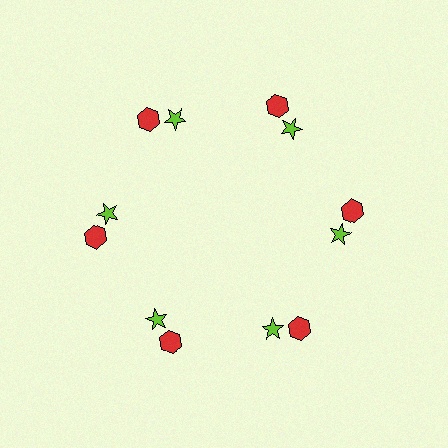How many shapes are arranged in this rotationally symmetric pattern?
There are 12 shapes, arranged in 6 groups of 2.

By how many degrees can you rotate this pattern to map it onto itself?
The pattern maps onto itself every 60 degrees of rotation.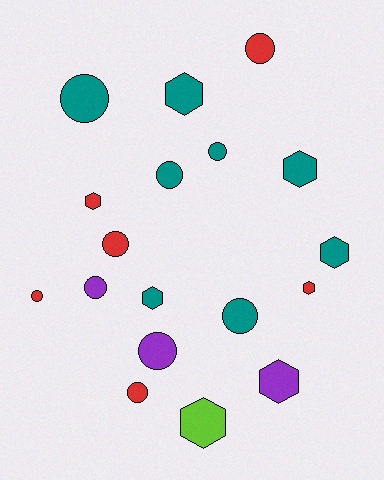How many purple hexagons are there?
There is 1 purple hexagon.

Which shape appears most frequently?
Circle, with 10 objects.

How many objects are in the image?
There are 18 objects.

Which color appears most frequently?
Teal, with 8 objects.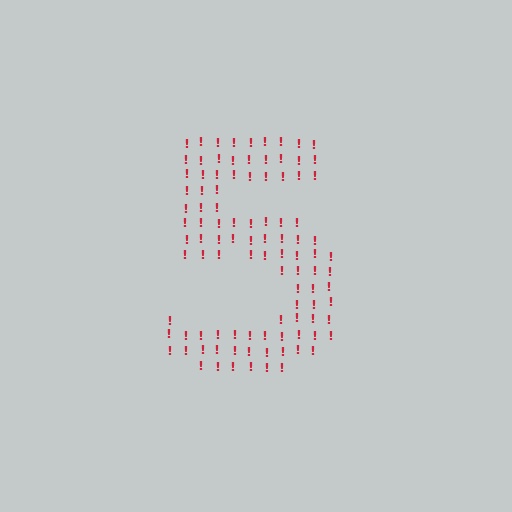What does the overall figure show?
The overall figure shows the digit 5.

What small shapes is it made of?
It is made of small exclamation marks.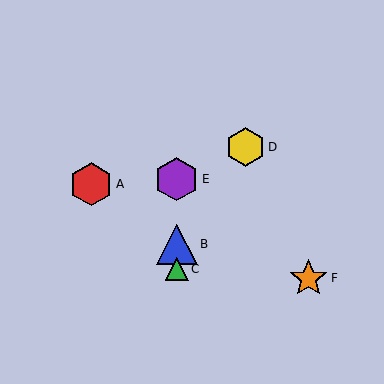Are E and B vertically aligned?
Yes, both are at x≈177.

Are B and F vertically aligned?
No, B is at x≈177 and F is at x≈309.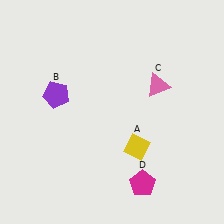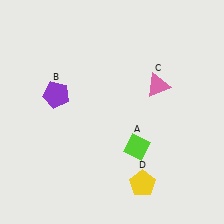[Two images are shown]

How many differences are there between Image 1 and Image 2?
There are 2 differences between the two images.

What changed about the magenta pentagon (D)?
In Image 1, D is magenta. In Image 2, it changed to yellow.